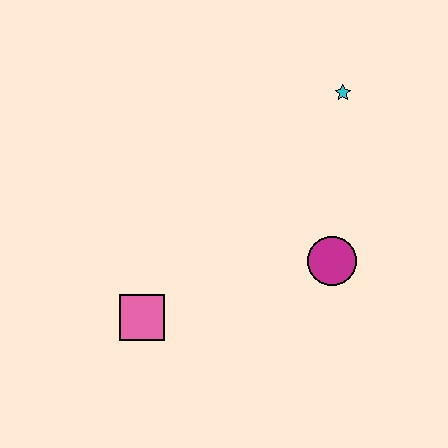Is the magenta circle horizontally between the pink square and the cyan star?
Yes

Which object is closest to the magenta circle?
The cyan star is closest to the magenta circle.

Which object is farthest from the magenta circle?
The pink square is farthest from the magenta circle.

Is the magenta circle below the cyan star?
Yes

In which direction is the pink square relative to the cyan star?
The pink square is below the cyan star.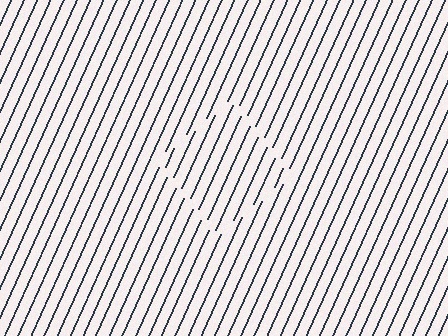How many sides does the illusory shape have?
4 sides — the line-ends trace a square.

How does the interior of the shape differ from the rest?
The interior of the shape contains the same grating, shifted by half a period — the contour is defined by the phase discontinuity where line-ends from the inner and outer gratings abut.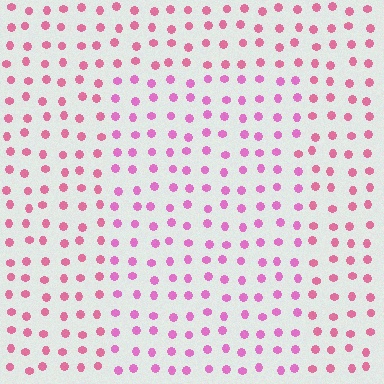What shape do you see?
I see a rectangle.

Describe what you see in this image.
The image is filled with small pink elements in a uniform arrangement. A rectangle-shaped region is visible where the elements are tinted to a slightly different hue, forming a subtle color boundary.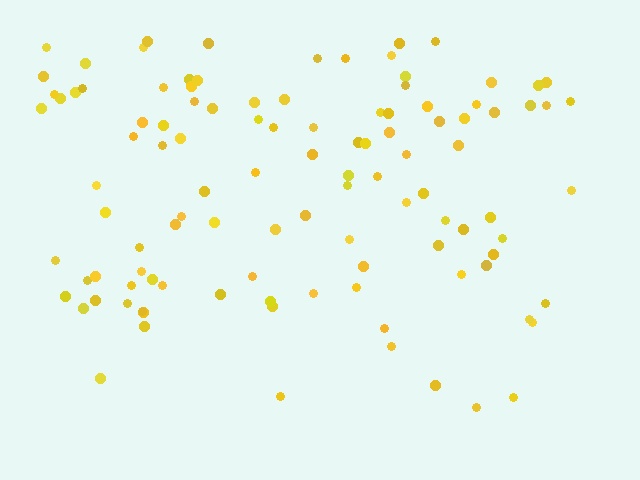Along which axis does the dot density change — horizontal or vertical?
Vertical.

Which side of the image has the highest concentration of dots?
The top.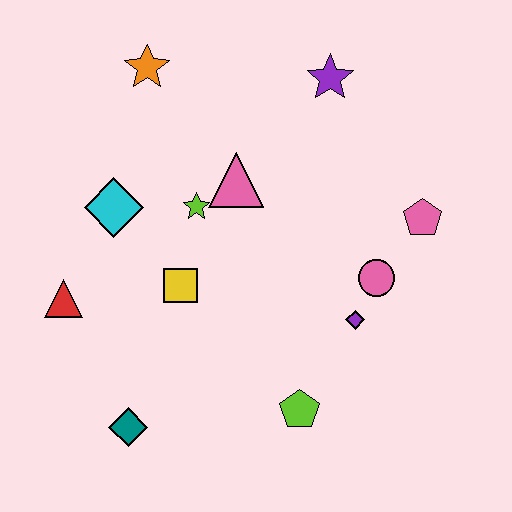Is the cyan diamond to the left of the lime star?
Yes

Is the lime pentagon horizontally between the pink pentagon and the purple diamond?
No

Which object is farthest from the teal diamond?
The purple star is farthest from the teal diamond.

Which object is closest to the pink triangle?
The lime star is closest to the pink triangle.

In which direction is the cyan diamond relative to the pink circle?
The cyan diamond is to the left of the pink circle.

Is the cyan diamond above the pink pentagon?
Yes